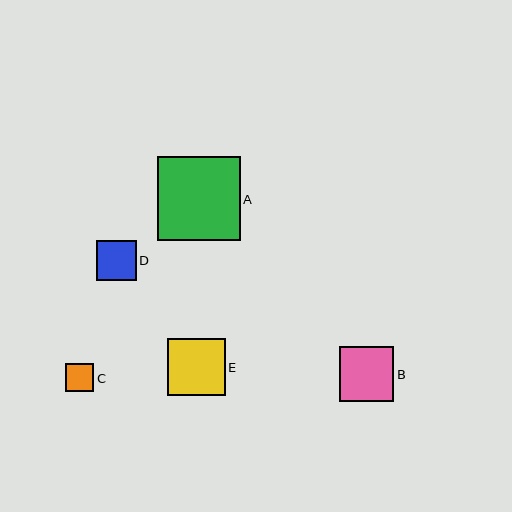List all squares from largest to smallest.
From largest to smallest: A, E, B, D, C.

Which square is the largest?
Square A is the largest with a size of approximately 83 pixels.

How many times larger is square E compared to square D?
Square E is approximately 1.4 times the size of square D.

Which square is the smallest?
Square C is the smallest with a size of approximately 28 pixels.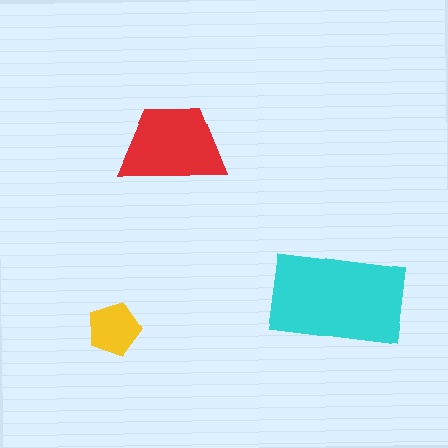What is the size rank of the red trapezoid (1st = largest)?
2nd.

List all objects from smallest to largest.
The yellow pentagon, the red trapezoid, the cyan rectangle.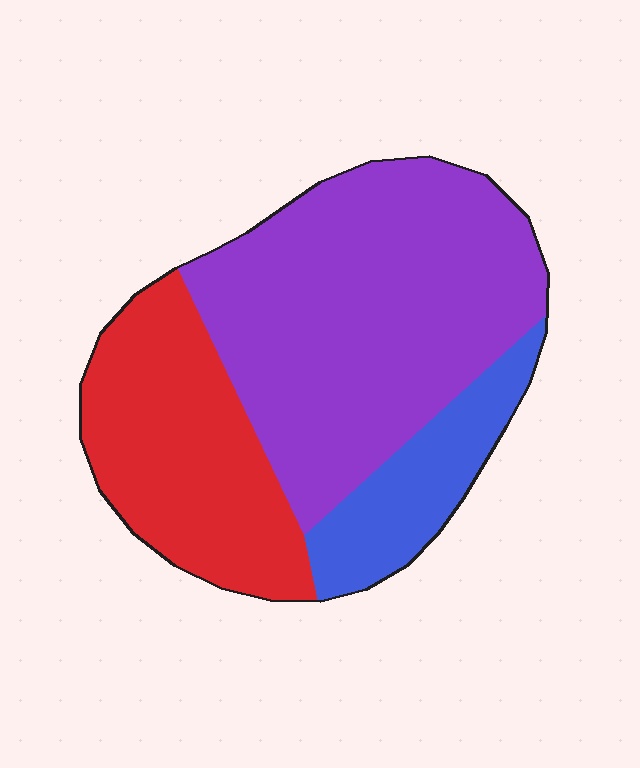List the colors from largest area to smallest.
From largest to smallest: purple, red, blue.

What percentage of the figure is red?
Red covers 30% of the figure.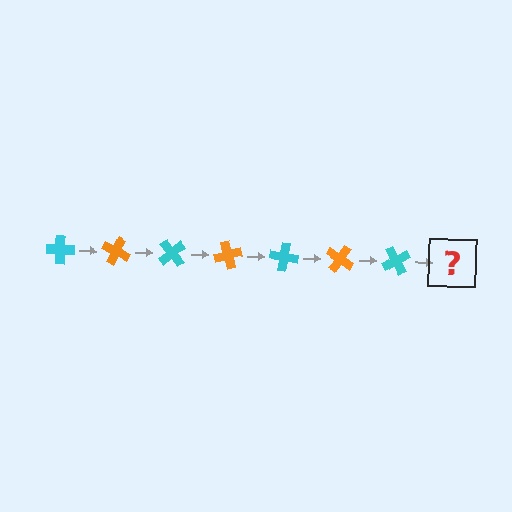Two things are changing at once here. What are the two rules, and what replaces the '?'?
The two rules are that it rotates 25 degrees each step and the color cycles through cyan and orange. The '?' should be an orange cross, rotated 175 degrees from the start.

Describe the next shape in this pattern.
It should be an orange cross, rotated 175 degrees from the start.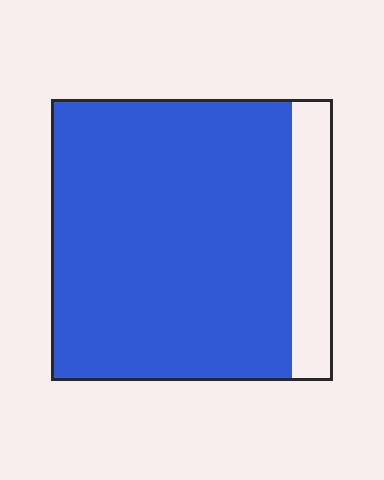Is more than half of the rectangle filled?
Yes.